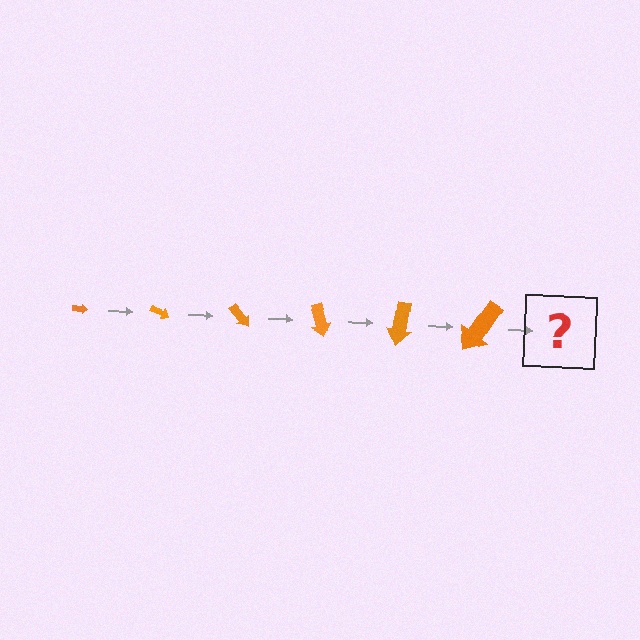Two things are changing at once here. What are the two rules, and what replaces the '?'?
The two rules are that the arrow grows larger each step and it rotates 25 degrees each step. The '?' should be an arrow, larger than the previous one and rotated 150 degrees from the start.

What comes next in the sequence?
The next element should be an arrow, larger than the previous one and rotated 150 degrees from the start.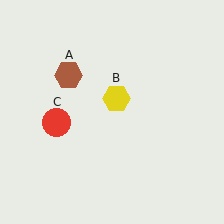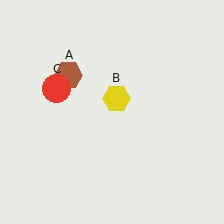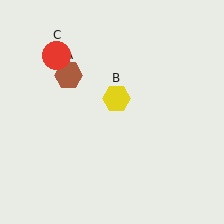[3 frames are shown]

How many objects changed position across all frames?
1 object changed position: red circle (object C).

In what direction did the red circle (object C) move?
The red circle (object C) moved up.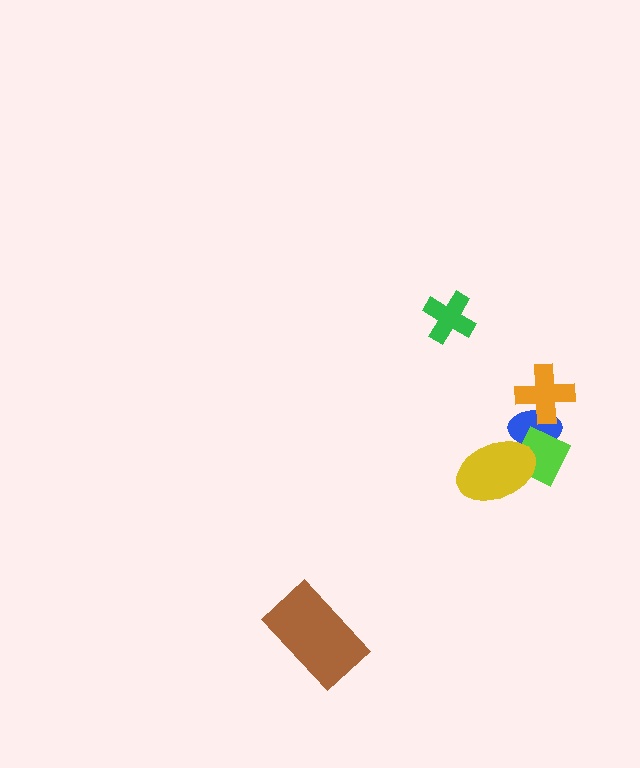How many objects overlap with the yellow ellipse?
2 objects overlap with the yellow ellipse.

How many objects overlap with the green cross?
0 objects overlap with the green cross.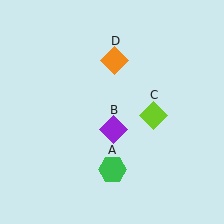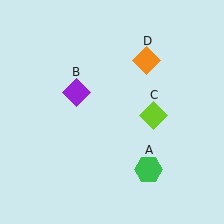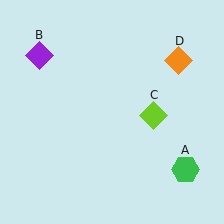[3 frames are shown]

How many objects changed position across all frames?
3 objects changed position: green hexagon (object A), purple diamond (object B), orange diamond (object D).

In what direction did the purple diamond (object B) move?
The purple diamond (object B) moved up and to the left.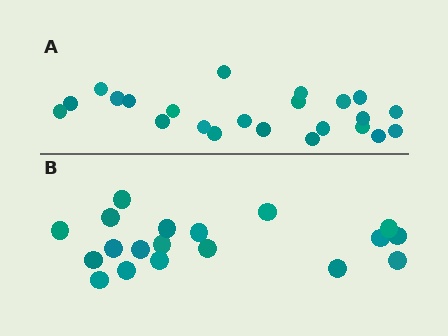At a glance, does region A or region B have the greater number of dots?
Region A (the top region) has more dots.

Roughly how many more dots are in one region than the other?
Region A has about 4 more dots than region B.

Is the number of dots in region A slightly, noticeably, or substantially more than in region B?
Region A has only slightly more — the two regions are fairly close. The ratio is roughly 1.2 to 1.